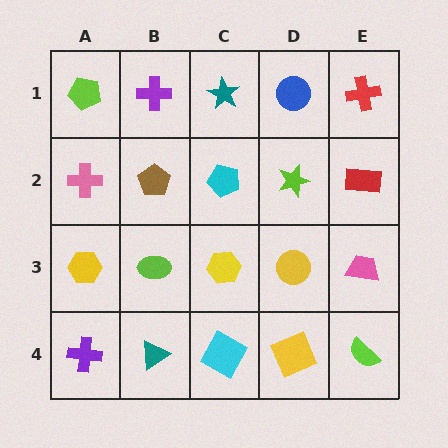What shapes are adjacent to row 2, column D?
A blue circle (row 1, column D), a yellow circle (row 3, column D), a cyan pentagon (row 2, column C), a red rectangle (row 2, column E).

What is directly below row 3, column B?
A teal triangle.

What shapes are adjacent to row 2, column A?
A lime pentagon (row 1, column A), a yellow hexagon (row 3, column A), a brown pentagon (row 2, column B).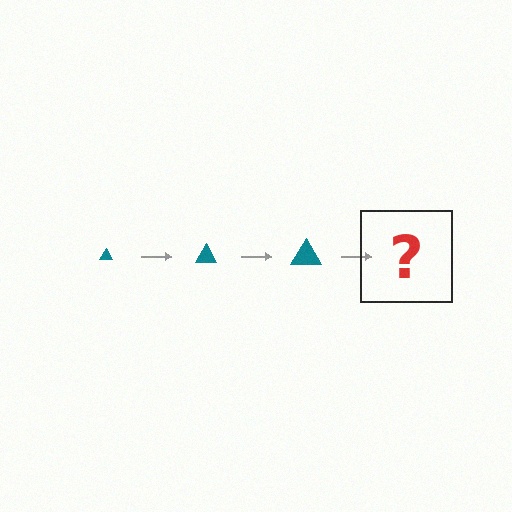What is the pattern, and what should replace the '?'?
The pattern is that the triangle gets progressively larger each step. The '?' should be a teal triangle, larger than the previous one.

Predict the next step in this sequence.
The next step is a teal triangle, larger than the previous one.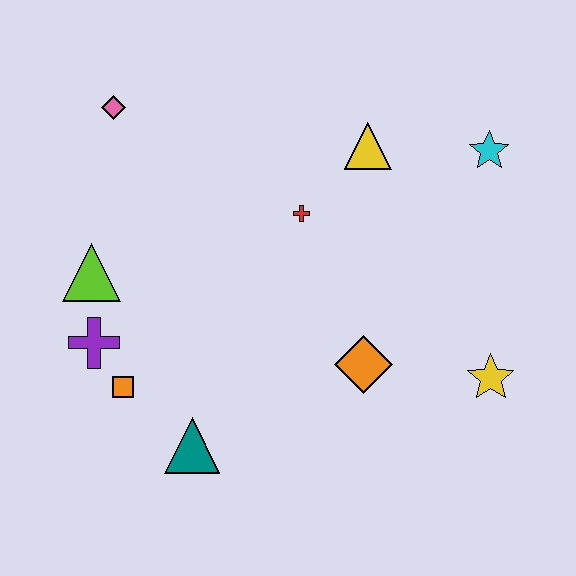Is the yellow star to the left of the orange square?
No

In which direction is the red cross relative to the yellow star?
The red cross is to the left of the yellow star.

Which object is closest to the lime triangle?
The purple cross is closest to the lime triangle.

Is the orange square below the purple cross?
Yes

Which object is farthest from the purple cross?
The cyan star is farthest from the purple cross.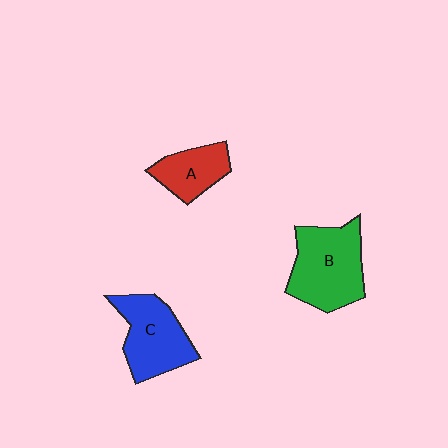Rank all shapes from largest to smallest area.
From largest to smallest: B (green), C (blue), A (red).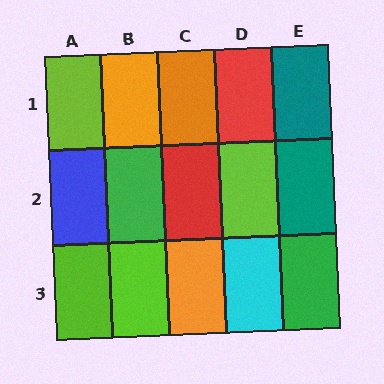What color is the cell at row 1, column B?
Orange.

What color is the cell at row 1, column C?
Orange.